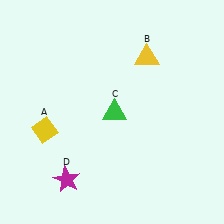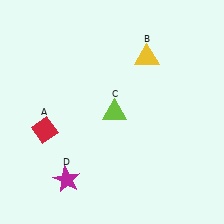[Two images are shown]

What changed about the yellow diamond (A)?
In Image 1, A is yellow. In Image 2, it changed to red.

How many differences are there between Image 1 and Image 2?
There are 2 differences between the two images.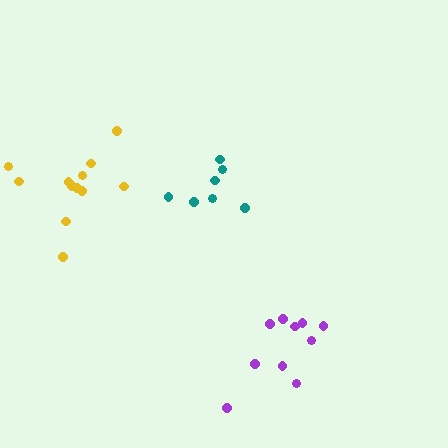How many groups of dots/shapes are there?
There are 3 groups.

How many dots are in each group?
Group 1: 12 dots, Group 2: 7 dots, Group 3: 10 dots (29 total).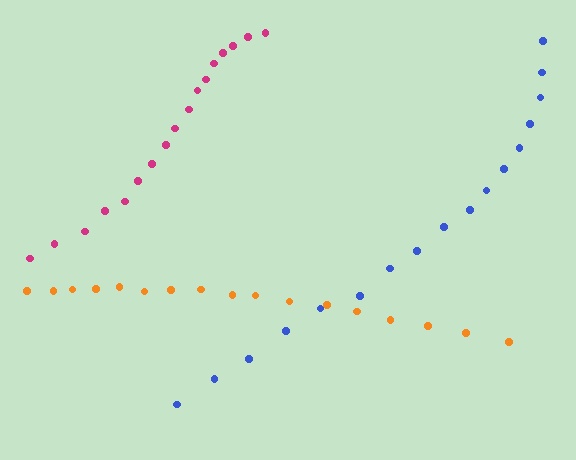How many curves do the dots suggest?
There are 3 distinct paths.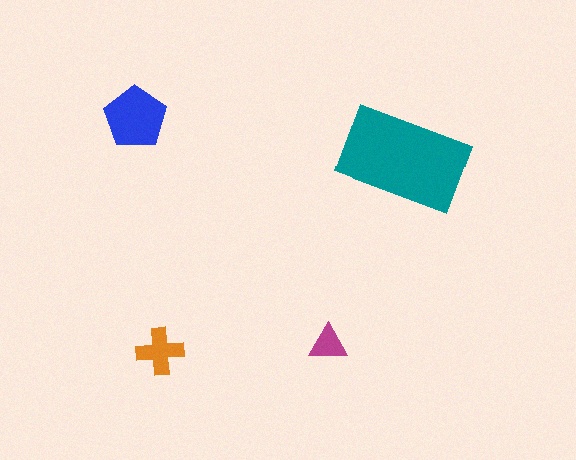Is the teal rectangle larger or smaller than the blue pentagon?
Larger.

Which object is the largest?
The teal rectangle.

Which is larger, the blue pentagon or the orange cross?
The blue pentagon.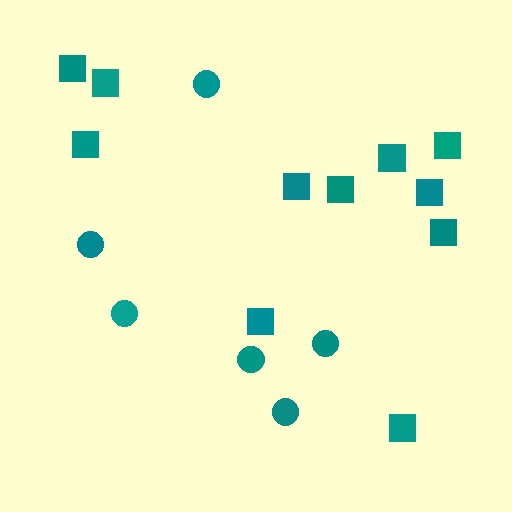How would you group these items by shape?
There are 2 groups: one group of squares (11) and one group of circles (6).